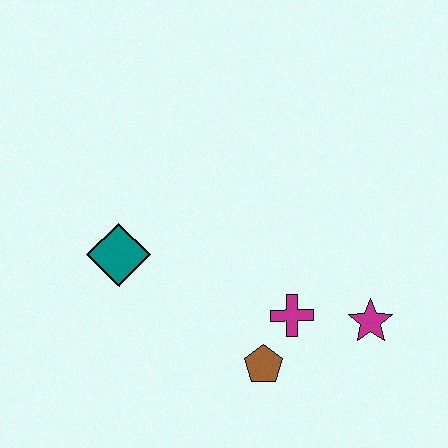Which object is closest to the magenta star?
The magenta cross is closest to the magenta star.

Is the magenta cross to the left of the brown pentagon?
No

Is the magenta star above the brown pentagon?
Yes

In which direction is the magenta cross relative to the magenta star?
The magenta cross is to the left of the magenta star.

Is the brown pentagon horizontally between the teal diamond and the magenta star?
Yes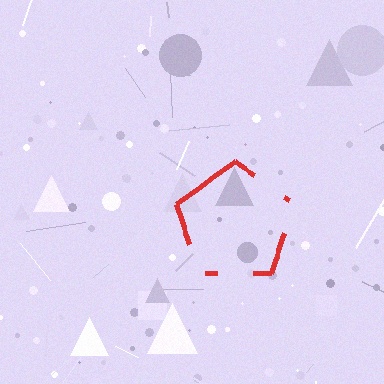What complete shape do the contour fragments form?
The contour fragments form a pentagon.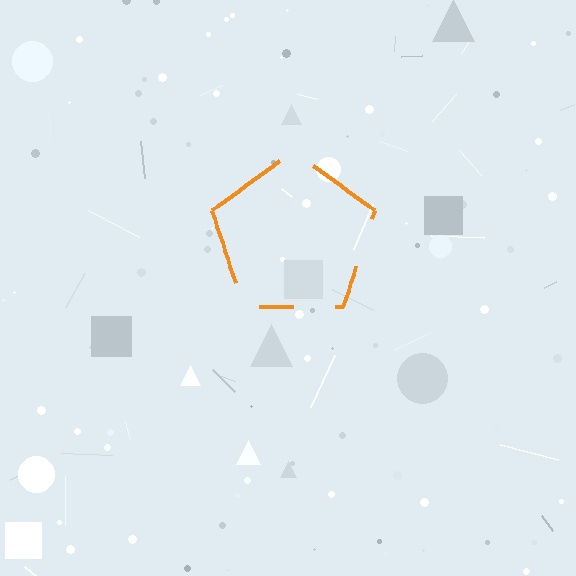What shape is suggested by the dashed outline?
The dashed outline suggests a pentagon.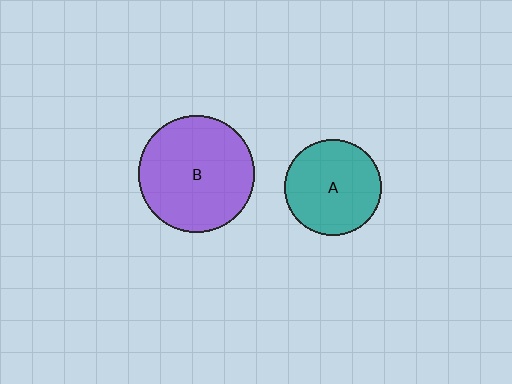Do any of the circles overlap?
No, none of the circles overlap.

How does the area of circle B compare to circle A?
Approximately 1.5 times.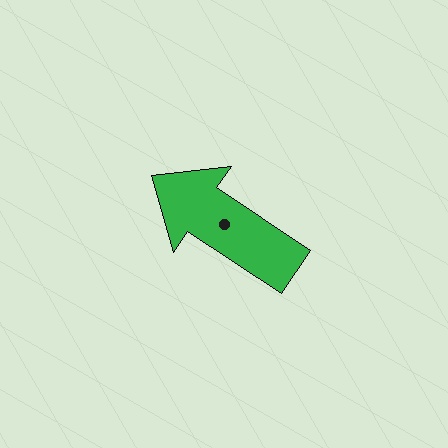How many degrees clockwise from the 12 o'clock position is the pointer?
Approximately 304 degrees.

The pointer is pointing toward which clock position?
Roughly 10 o'clock.